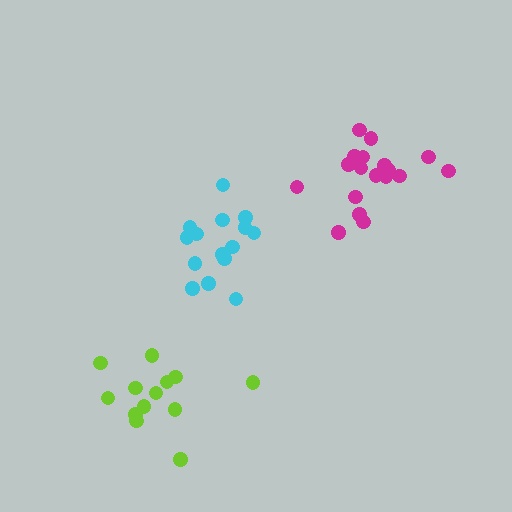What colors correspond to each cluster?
The clusters are colored: lime, magenta, cyan.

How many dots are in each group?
Group 1: 13 dots, Group 2: 18 dots, Group 3: 15 dots (46 total).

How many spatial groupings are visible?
There are 3 spatial groupings.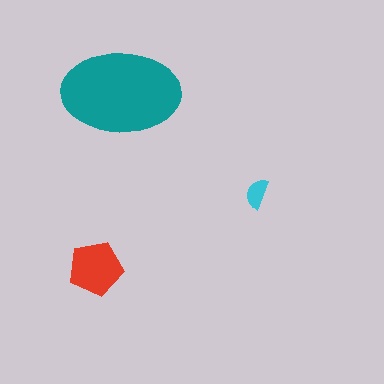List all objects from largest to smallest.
The teal ellipse, the red pentagon, the cyan semicircle.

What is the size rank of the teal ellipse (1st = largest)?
1st.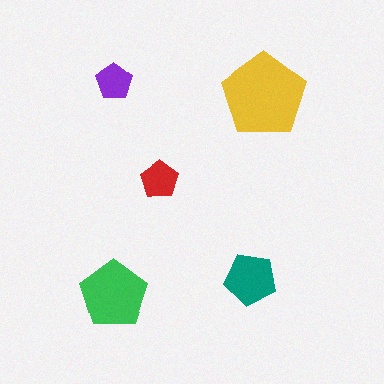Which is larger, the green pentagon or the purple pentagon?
The green one.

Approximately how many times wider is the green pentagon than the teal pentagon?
About 1.5 times wider.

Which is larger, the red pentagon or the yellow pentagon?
The yellow one.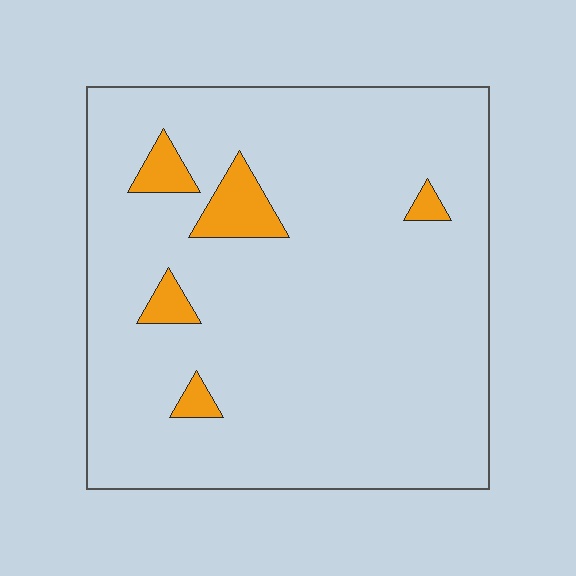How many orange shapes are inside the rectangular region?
5.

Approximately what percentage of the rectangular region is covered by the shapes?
Approximately 5%.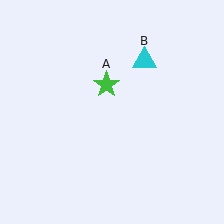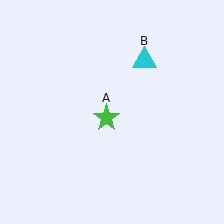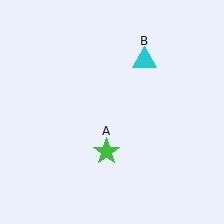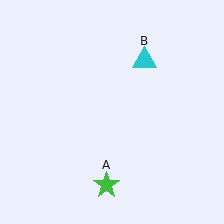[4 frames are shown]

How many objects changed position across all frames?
1 object changed position: green star (object A).